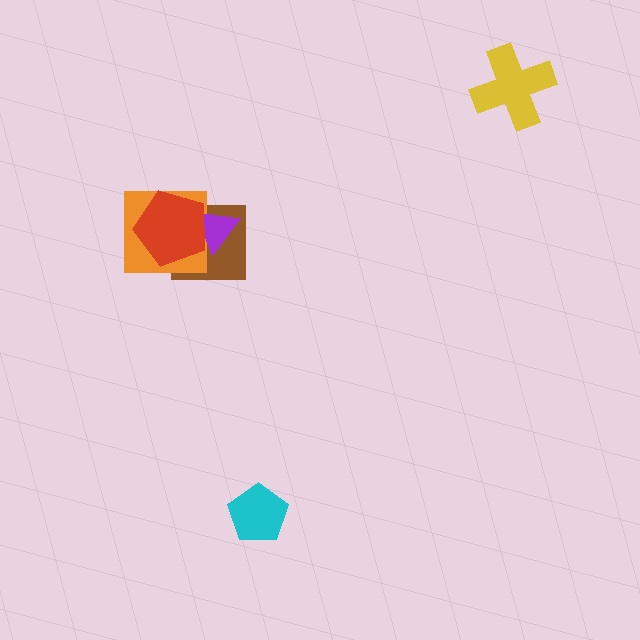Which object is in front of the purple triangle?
The red pentagon is in front of the purple triangle.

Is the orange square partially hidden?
Yes, it is partially covered by another shape.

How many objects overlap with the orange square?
3 objects overlap with the orange square.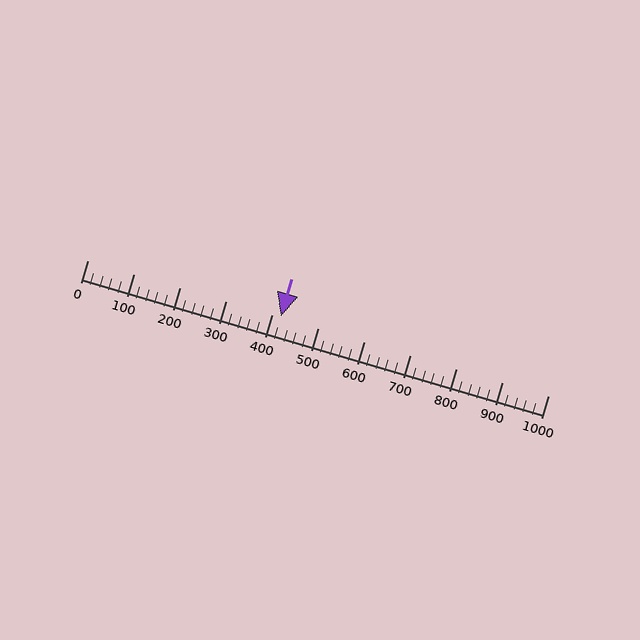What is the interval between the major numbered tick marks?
The major tick marks are spaced 100 units apart.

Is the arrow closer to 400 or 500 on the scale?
The arrow is closer to 400.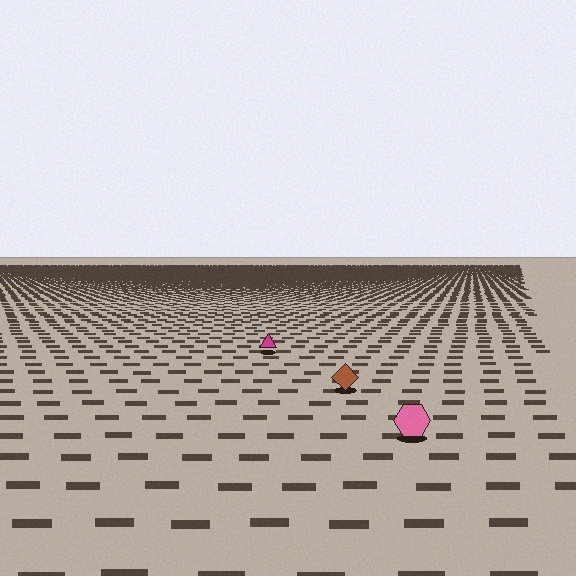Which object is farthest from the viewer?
The magenta triangle is farthest from the viewer. It appears smaller and the ground texture around it is denser.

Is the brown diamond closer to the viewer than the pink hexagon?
No. The pink hexagon is closer — you can tell from the texture gradient: the ground texture is coarser near it.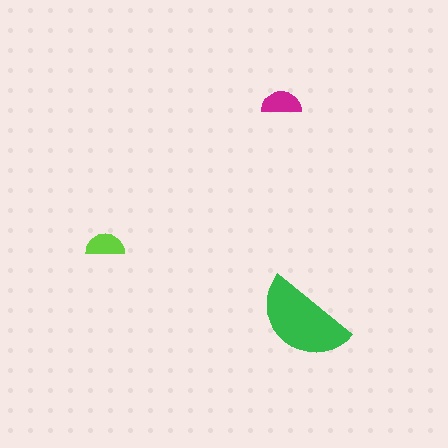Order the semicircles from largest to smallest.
the green one, the magenta one, the lime one.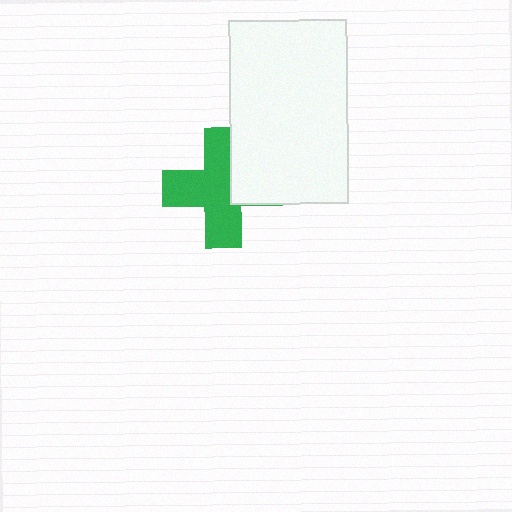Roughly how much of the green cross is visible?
Most of it is visible (roughly 69%).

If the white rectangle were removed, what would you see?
You would see the complete green cross.